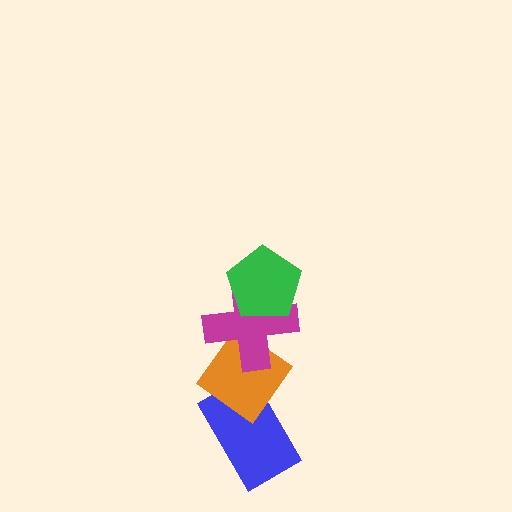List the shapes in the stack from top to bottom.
From top to bottom: the green pentagon, the magenta cross, the orange diamond, the blue rectangle.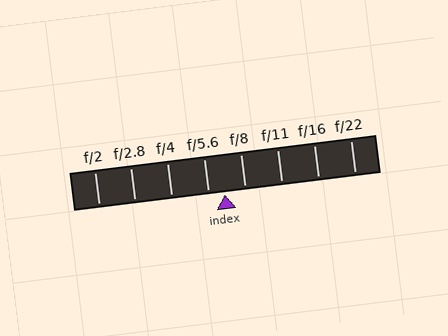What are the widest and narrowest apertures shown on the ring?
The widest aperture shown is f/2 and the narrowest is f/22.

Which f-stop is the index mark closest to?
The index mark is closest to f/5.6.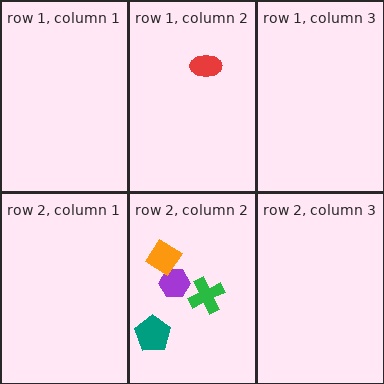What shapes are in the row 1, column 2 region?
The red ellipse.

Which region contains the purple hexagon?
The row 2, column 2 region.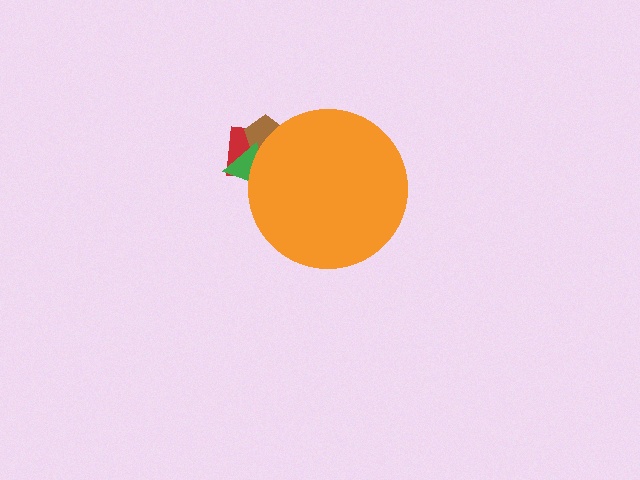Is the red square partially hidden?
Yes, the red square is partially hidden behind the orange circle.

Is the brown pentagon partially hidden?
Yes, the brown pentagon is partially hidden behind the orange circle.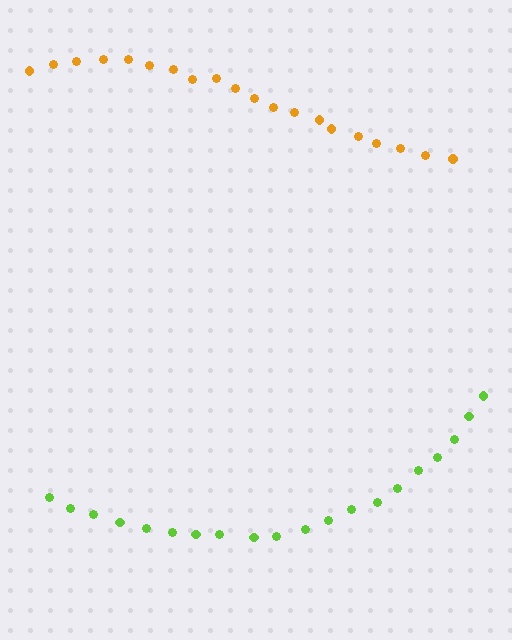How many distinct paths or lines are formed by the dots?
There are 2 distinct paths.